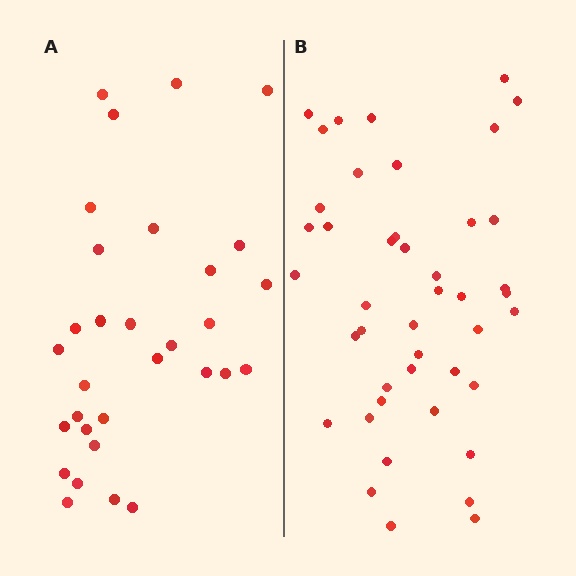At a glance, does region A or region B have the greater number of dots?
Region B (the right region) has more dots.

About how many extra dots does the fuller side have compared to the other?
Region B has approximately 15 more dots than region A.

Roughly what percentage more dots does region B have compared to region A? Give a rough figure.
About 40% more.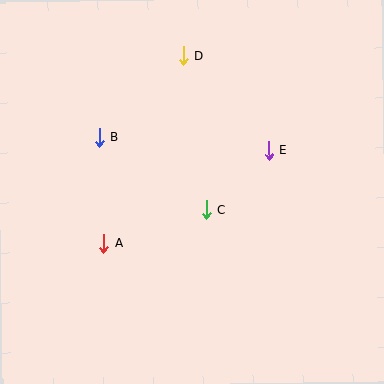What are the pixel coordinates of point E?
Point E is at (269, 150).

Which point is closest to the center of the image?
Point C at (206, 209) is closest to the center.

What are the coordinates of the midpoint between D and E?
The midpoint between D and E is at (226, 103).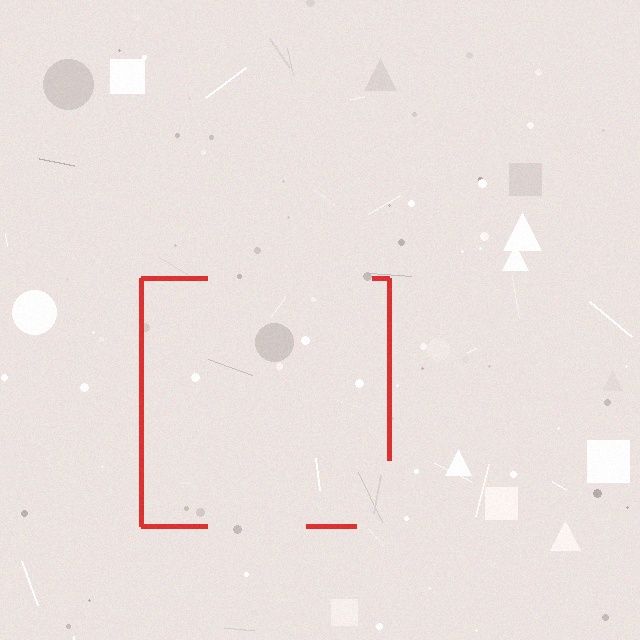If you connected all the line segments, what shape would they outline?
They would outline a square.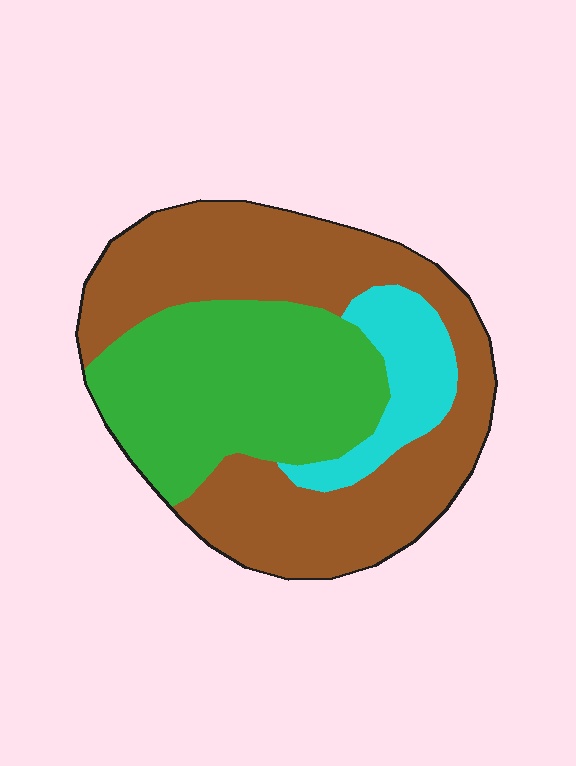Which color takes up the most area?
Brown, at roughly 50%.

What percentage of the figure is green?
Green covers roughly 35% of the figure.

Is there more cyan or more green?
Green.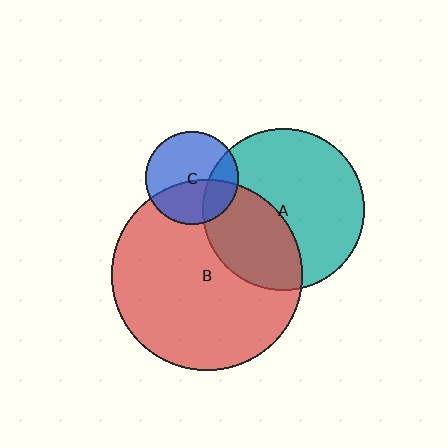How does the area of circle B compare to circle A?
Approximately 1.4 times.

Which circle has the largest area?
Circle B (red).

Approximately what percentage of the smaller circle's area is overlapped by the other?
Approximately 35%.